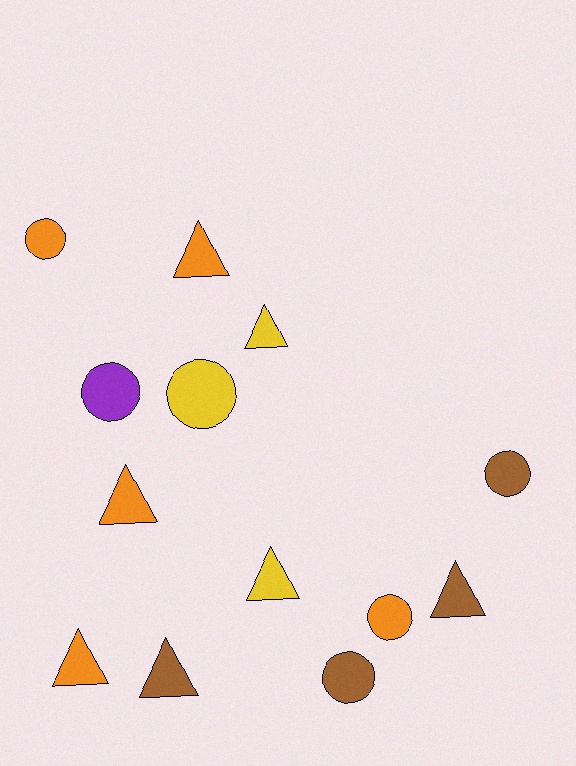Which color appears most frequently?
Orange, with 5 objects.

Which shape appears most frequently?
Triangle, with 7 objects.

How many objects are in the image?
There are 13 objects.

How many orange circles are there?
There are 2 orange circles.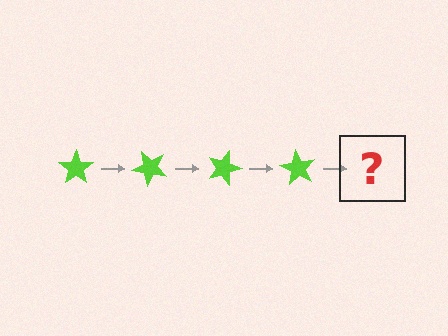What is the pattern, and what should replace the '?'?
The pattern is that the star rotates 45 degrees each step. The '?' should be a lime star rotated 180 degrees.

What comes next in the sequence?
The next element should be a lime star rotated 180 degrees.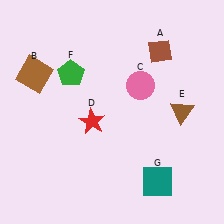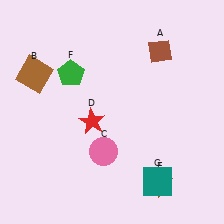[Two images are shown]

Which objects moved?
The objects that moved are: the pink circle (C), the brown triangle (E).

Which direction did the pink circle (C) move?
The pink circle (C) moved down.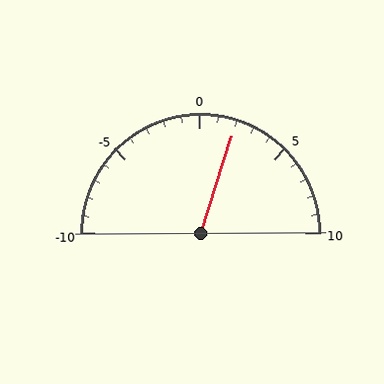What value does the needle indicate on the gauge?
The needle indicates approximately 2.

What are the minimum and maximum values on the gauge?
The gauge ranges from -10 to 10.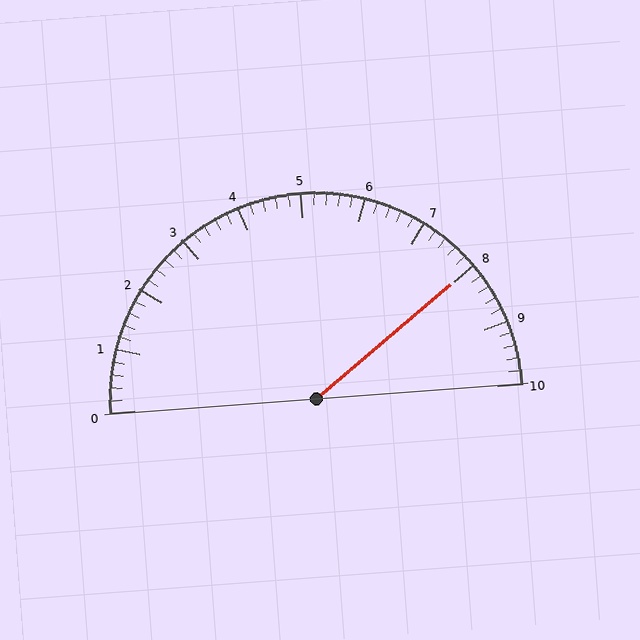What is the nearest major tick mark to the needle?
The nearest major tick mark is 8.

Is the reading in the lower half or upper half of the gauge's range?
The reading is in the upper half of the range (0 to 10).